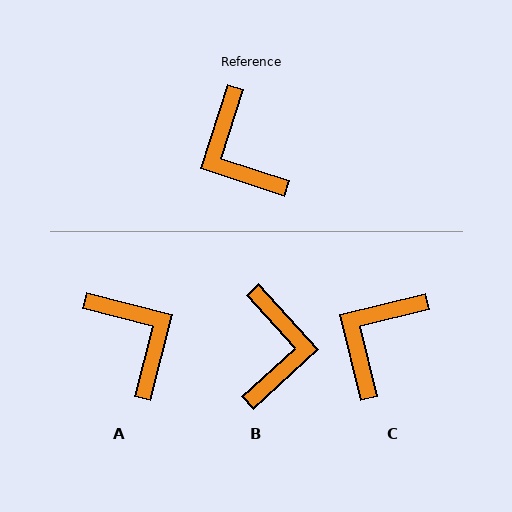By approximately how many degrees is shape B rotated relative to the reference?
Approximately 151 degrees counter-clockwise.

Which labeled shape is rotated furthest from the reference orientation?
A, about 176 degrees away.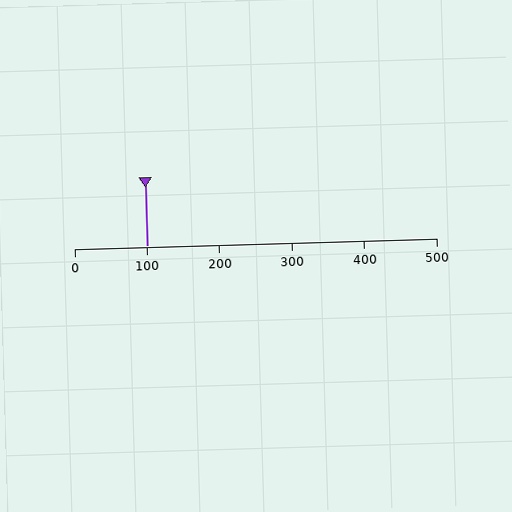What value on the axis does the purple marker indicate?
The marker indicates approximately 100.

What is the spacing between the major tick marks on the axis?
The major ticks are spaced 100 apart.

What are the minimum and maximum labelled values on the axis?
The axis runs from 0 to 500.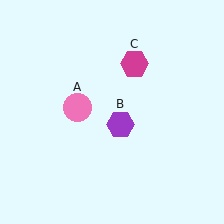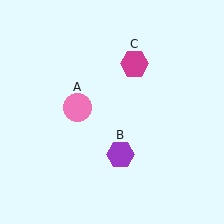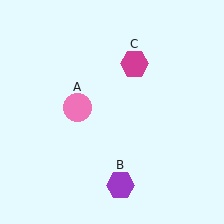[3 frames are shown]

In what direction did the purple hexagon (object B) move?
The purple hexagon (object B) moved down.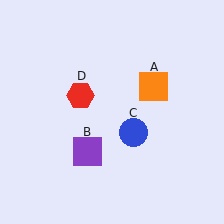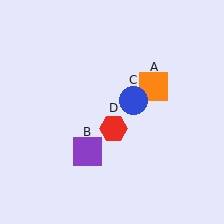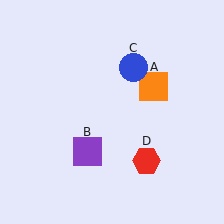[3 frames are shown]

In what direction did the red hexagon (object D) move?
The red hexagon (object D) moved down and to the right.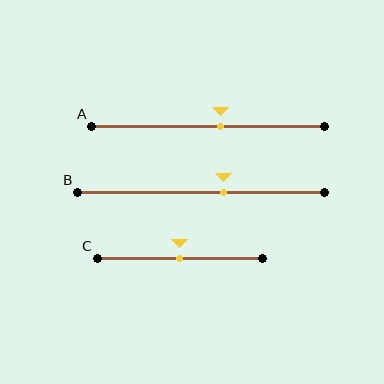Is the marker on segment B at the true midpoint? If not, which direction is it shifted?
No, the marker on segment B is shifted to the right by about 9% of the segment length.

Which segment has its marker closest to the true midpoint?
Segment C has its marker closest to the true midpoint.